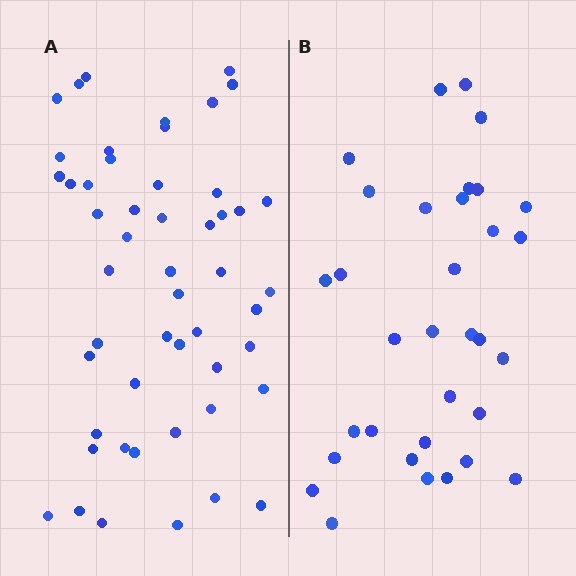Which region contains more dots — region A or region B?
Region A (the left region) has more dots.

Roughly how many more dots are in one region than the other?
Region A has approximately 20 more dots than region B.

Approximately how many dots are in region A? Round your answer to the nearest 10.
About 50 dots. (The exact count is 51, which rounds to 50.)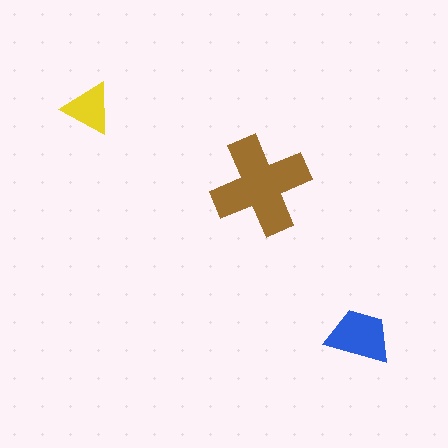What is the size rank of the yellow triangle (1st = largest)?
3rd.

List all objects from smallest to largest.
The yellow triangle, the blue trapezoid, the brown cross.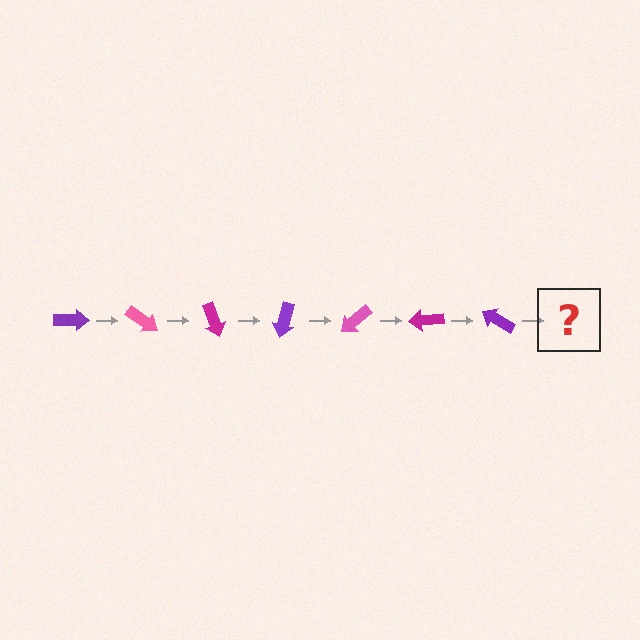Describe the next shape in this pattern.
It should be a pink arrow, rotated 245 degrees from the start.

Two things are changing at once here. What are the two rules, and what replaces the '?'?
The two rules are that it rotates 35 degrees each step and the color cycles through purple, pink, and magenta. The '?' should be a pink arrow, rotated 245 degrees from the start.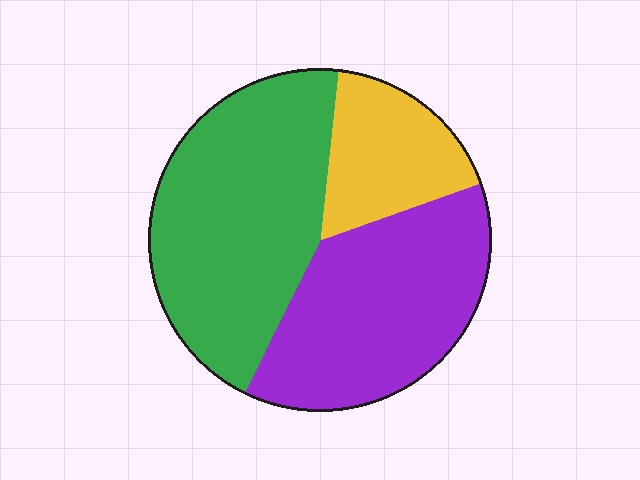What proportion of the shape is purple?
Purple takes up about three eighths (3/8) of the shape.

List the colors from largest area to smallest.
From largest to smallest: green, purple, yellow.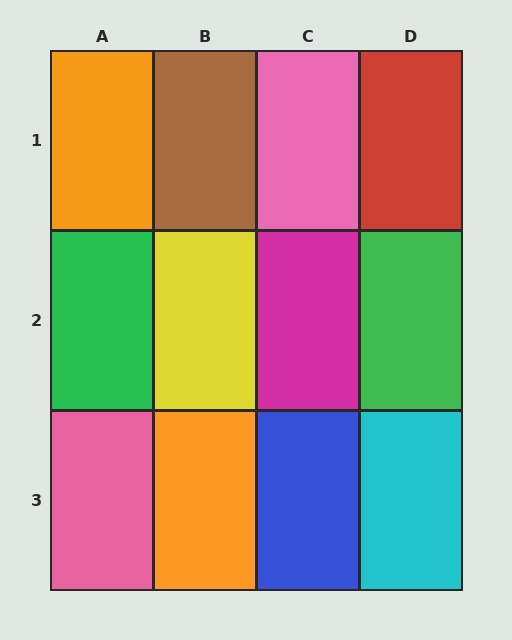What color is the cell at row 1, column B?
Brown.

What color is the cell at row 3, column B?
Orange.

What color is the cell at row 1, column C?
Pink.